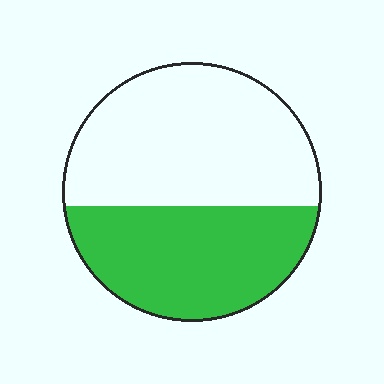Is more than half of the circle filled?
No.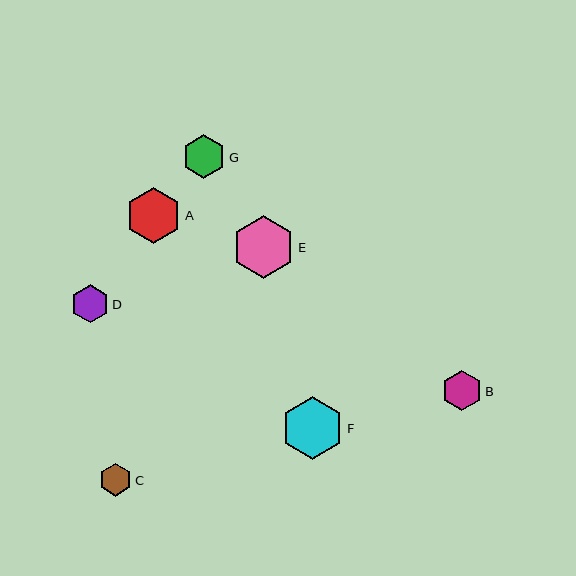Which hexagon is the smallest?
Hexagon C is the smallest with a size of approximately 33 pixels.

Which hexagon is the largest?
Hexagon E is the largest with a size of approximately 63 pixels.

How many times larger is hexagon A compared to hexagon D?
Hexagon A is approximately 1.5 times the size of hexagon D.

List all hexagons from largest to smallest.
From largest to smallest: E, F, A, G, B, D, C.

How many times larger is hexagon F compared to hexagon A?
Hexagon F is approximately 1.1 times the size of hexagon A.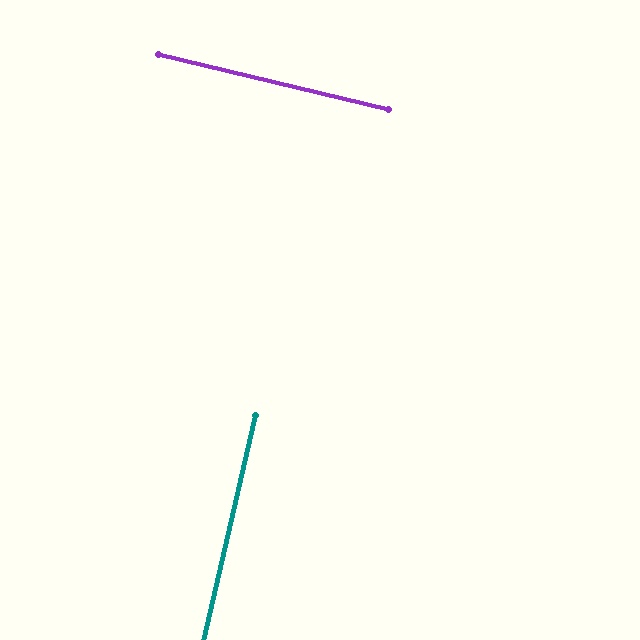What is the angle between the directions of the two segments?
Approximately 90 degrees.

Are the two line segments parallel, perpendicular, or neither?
Perpendicular — they meet at approximately 90°.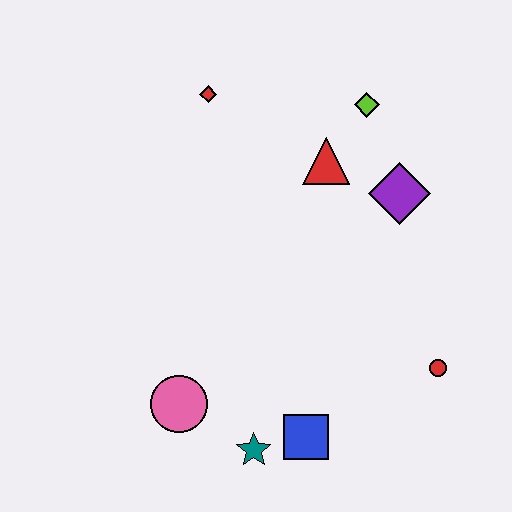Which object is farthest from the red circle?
The red diamond is farthest from the red circle.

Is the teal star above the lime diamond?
No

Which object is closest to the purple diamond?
The red triangle is closest to the purple diamond.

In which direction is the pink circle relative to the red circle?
The pink circle is to the left of the red circle.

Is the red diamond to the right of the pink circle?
Yes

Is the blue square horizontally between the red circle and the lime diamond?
No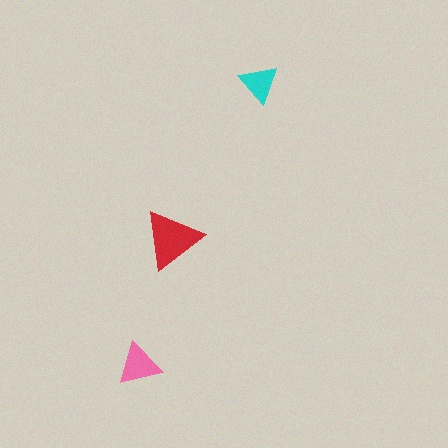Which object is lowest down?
The pink triangle is bottommost.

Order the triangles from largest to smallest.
the red one, the pink one, the cyan one.